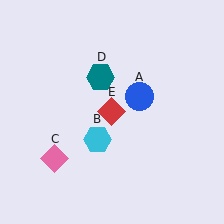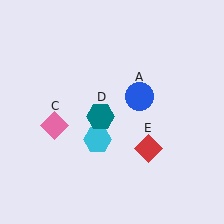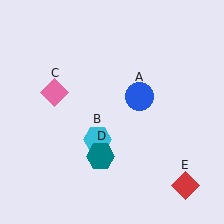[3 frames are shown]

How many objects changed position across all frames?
3 objects changed position: pink diamond (object C), teal hexagon (object D), red diamond (object E).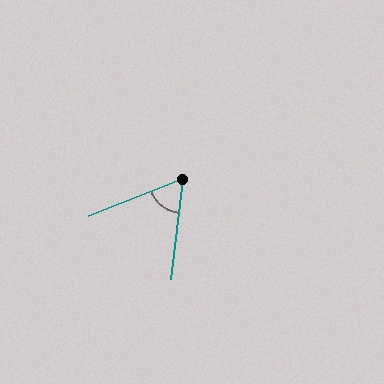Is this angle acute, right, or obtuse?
It is acute.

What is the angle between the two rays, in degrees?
Approximately 61 degrees.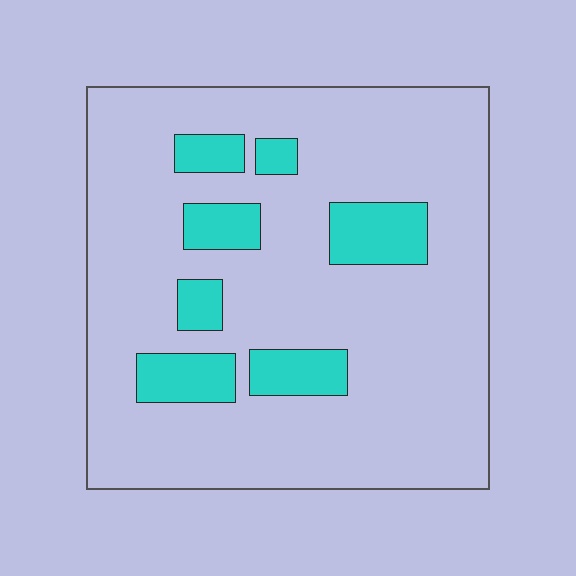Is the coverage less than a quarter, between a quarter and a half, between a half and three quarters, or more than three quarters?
Less than a quarter.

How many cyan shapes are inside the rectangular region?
7.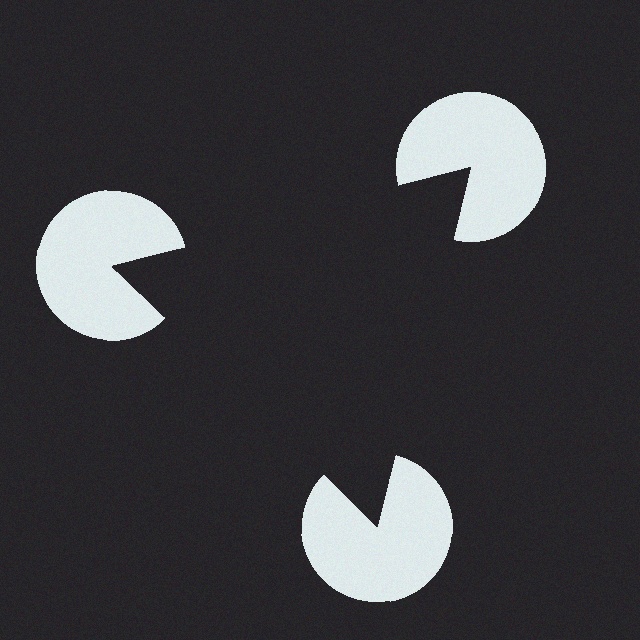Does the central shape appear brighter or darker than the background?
It typically appears slightly darker than the background, even though no actual brightness change is drawn.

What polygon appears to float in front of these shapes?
An illusory triangle — its edges are inferred from the aligned wedge cuts in the pac-man discs, not physically drawn.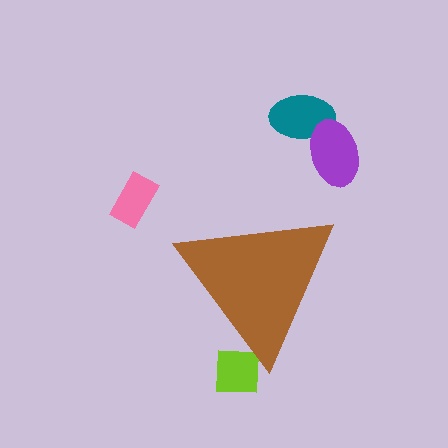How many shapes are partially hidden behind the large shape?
1 shape is partially hidden.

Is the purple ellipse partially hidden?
No, the purple ellipse is fully visible.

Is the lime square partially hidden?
Yes, the lime square is partially hidden behind the brown triangle.